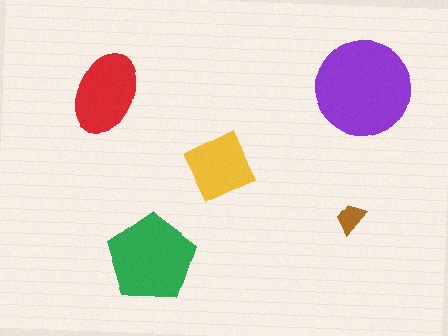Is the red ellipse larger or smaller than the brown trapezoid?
Larger.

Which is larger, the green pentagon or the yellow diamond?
The green pentagon.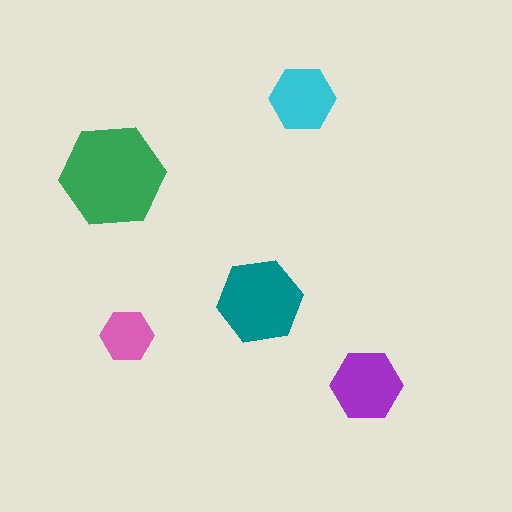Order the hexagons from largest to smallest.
the green one, the teal one, the purple one, the cyan one, the pink one.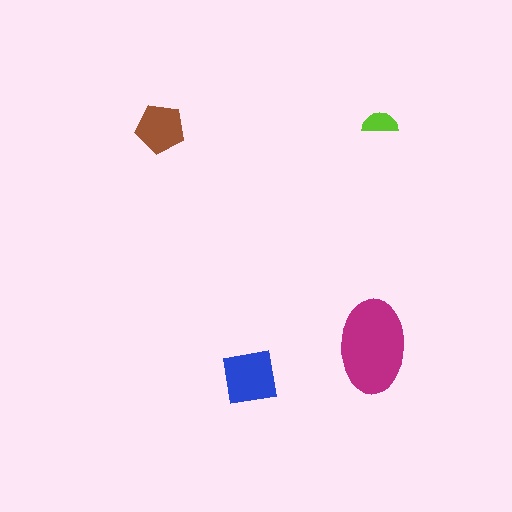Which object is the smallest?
The lime semicircle.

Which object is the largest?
The magenta ellipse.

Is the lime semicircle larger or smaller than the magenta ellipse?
Smaller.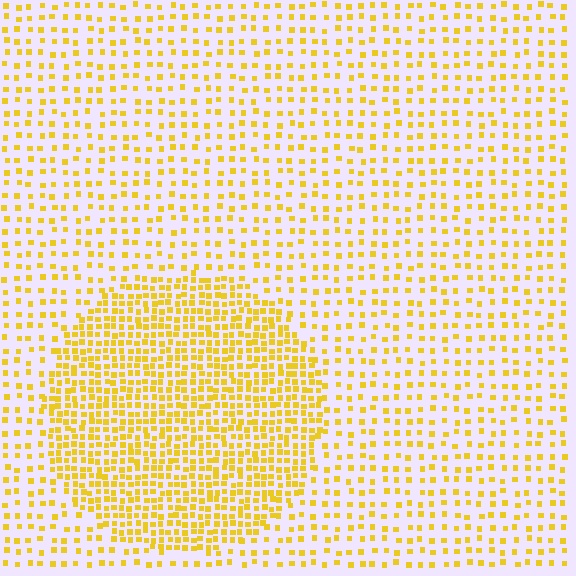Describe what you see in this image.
The image contains small yellow elements arranged at two different densities. A circle-shaped region is visible where the elements are more densely packed than the surrounding area.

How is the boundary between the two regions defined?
The boundary is defined by a change in element density (approximately 2.3x ratio). All elements are the same color, size, and shape.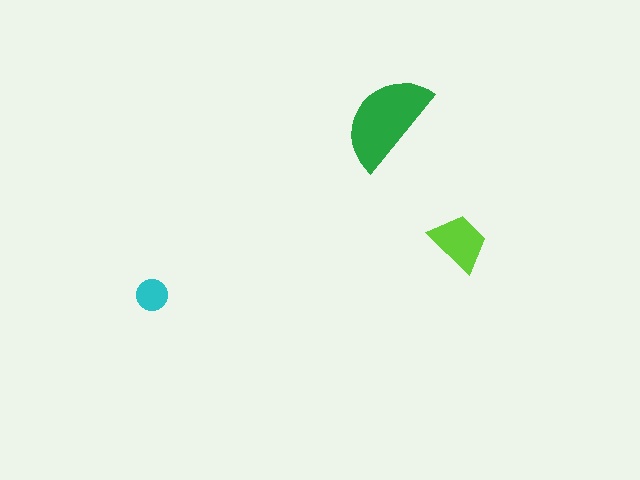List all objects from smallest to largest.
The cyan circle, the lime trapezoid, the green semicircle.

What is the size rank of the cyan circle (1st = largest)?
3rd.